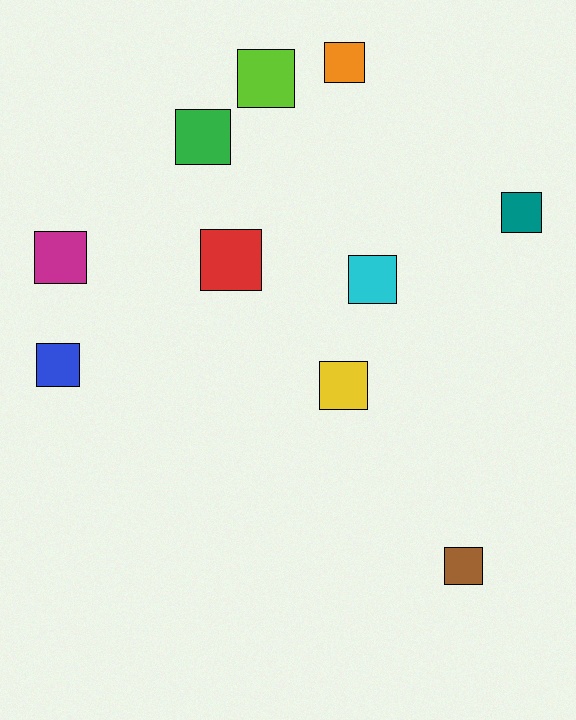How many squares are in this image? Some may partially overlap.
There are 10 squares.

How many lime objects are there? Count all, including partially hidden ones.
There is 1 lime object.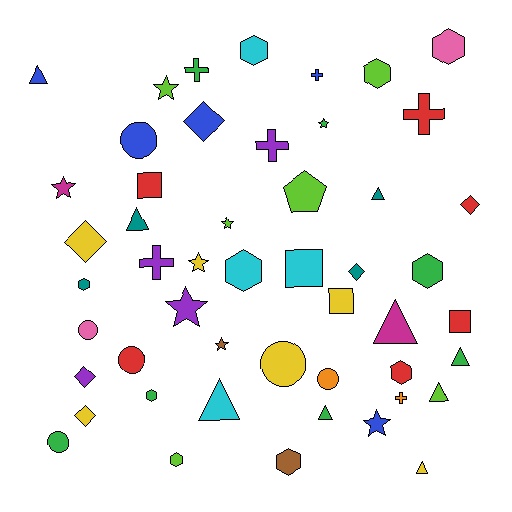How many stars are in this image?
There are 8 stars.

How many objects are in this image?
There are 50 objects.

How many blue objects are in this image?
There are 5 blue objects.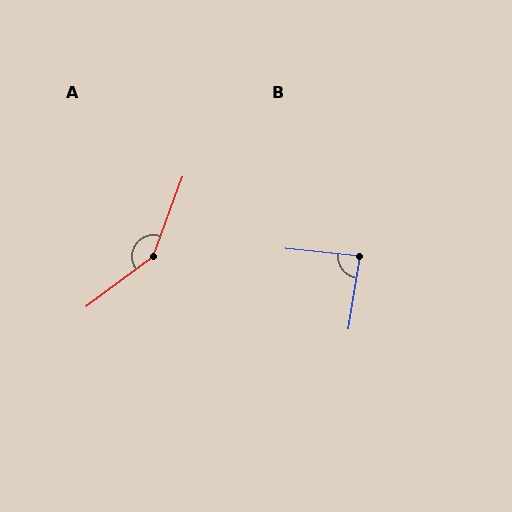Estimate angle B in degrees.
Approximately 87 degrees.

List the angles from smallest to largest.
B (87°), A (147°).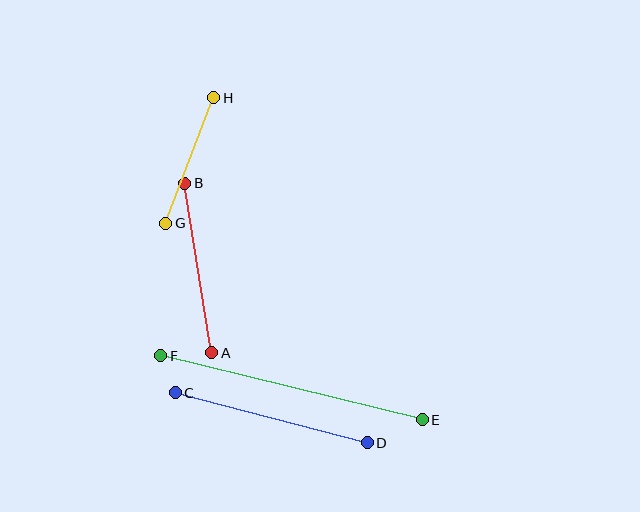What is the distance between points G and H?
The distance is approximately 134 pixels.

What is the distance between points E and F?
The distance is approximately 269 pixels.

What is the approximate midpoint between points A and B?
The midpoint is at approximately (198, 268) pixels.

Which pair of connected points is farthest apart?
Points E and F are farthest apart.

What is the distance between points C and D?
The distance is approximately 199 pixels.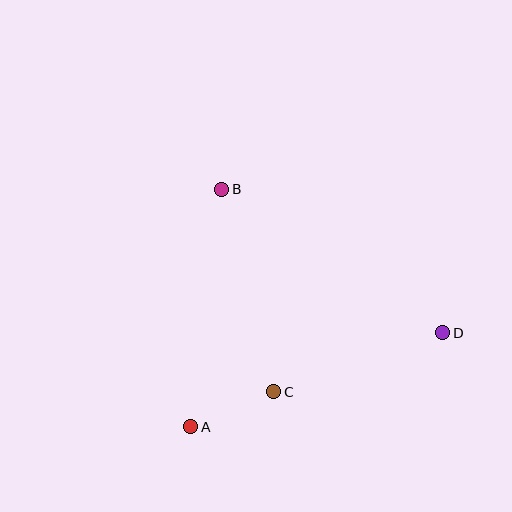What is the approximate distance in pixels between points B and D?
The distance between B and D is approximately 263 pixels.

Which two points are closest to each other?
Points A and C are closest to each other.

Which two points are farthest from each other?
Points A and D are farthest from each other.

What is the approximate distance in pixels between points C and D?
The distance between C and D is approximately 179 pixels.